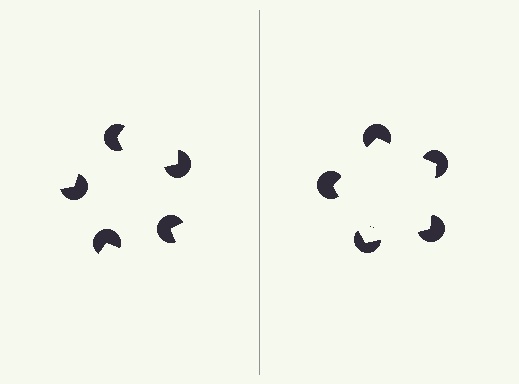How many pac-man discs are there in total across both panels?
10 — 5 on each side.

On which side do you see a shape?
An illusory pentagon appears on the right side. On the left side the wedge cuts are rotated, so no coherent shape forms.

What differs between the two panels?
The pac-man discs are positioned identically on both sides; only the wedge orientations differ. On the right they align to a pentagon; on the left they are misaligned.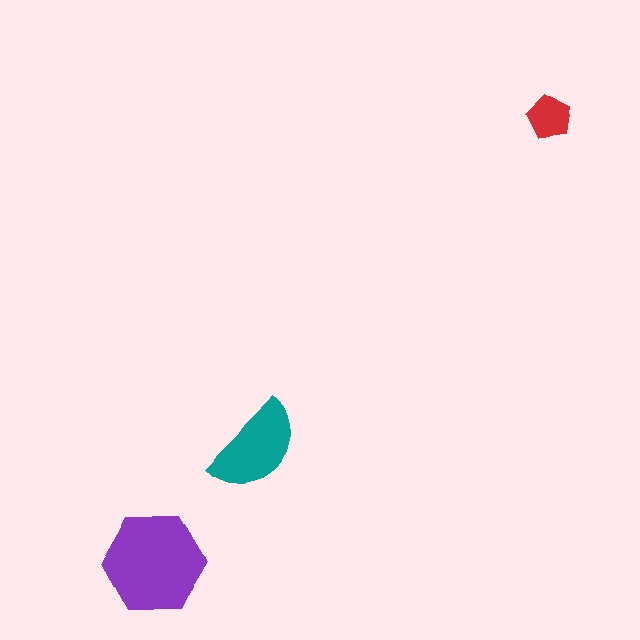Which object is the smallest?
The red pentagon.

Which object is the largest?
The purple hexagon.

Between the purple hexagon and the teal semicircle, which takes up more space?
The purple hexagon.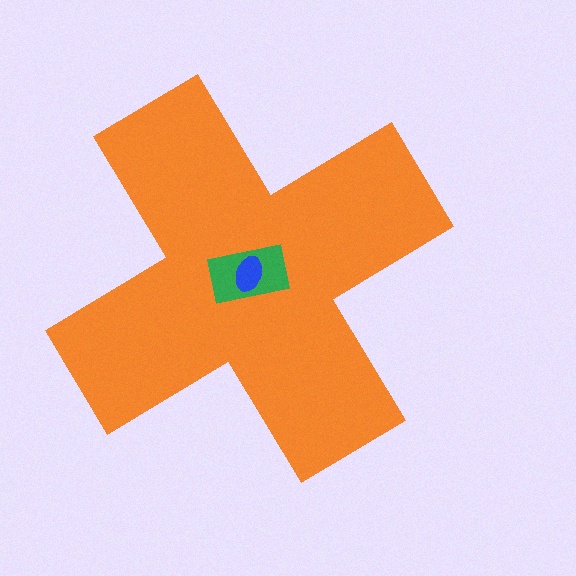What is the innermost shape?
The blue ellipse.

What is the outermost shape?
The orange cross.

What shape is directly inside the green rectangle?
The blue ellipse.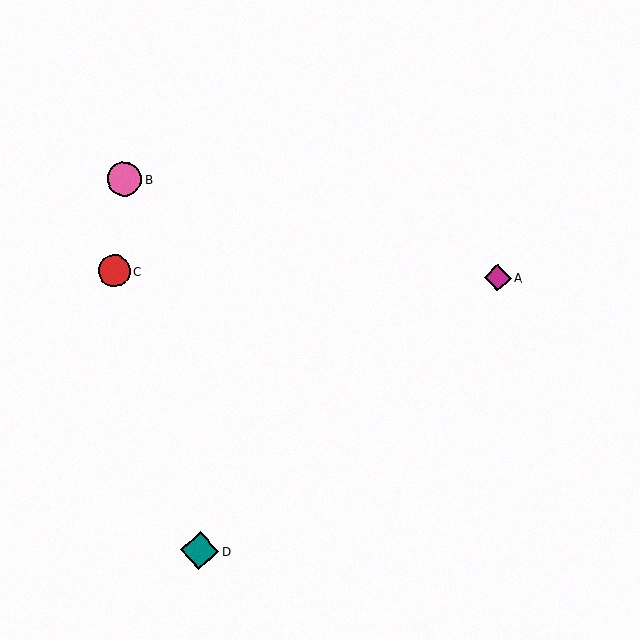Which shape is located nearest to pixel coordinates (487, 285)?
The magenta diamond (labeled A) at (498, 278) is nearest to that location.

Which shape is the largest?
The teal diamond (labeled D) is the largest.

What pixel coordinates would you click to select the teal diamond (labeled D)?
Click at (200, 551) to select the teal diamond D.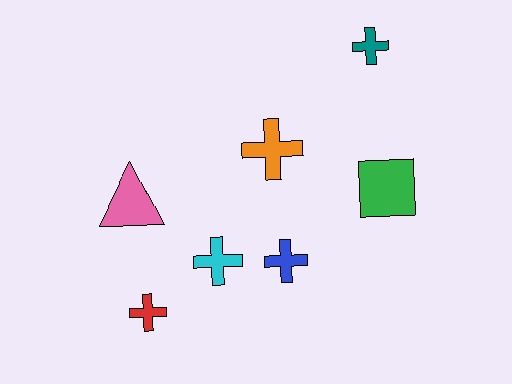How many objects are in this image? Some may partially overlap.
There are 7 objects.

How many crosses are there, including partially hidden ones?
There are 5 crosses.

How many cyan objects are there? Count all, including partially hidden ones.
There is 1 cyan object.